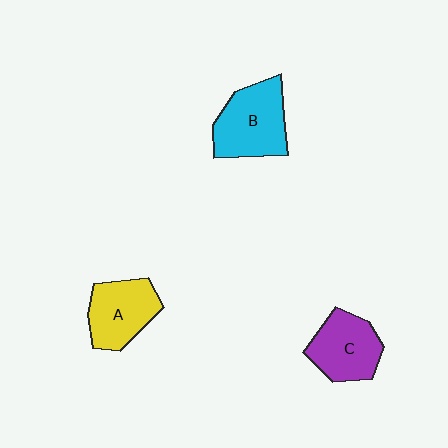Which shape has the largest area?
Shape B (cyan).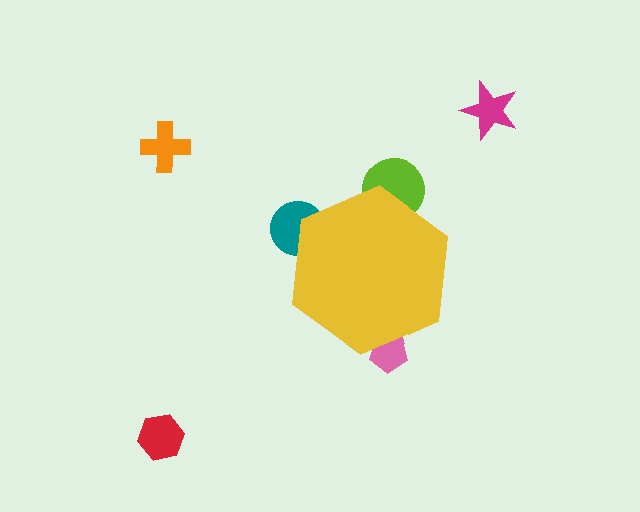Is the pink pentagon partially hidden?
Yes, the pink pentagon is partially hidden behind the yellow hexagon.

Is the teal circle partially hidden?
Yes, the teal circle is partially hidden behind the yellow hexagon.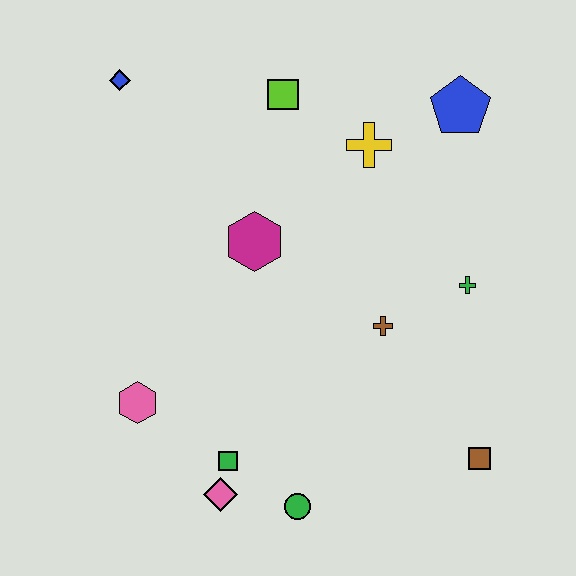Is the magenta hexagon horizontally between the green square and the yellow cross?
Yes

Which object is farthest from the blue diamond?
The brown square is farthest from the blue diamond.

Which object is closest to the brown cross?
The green cross is closest to the brown cross.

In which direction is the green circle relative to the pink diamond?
The green circle is to the right of the pink diamond.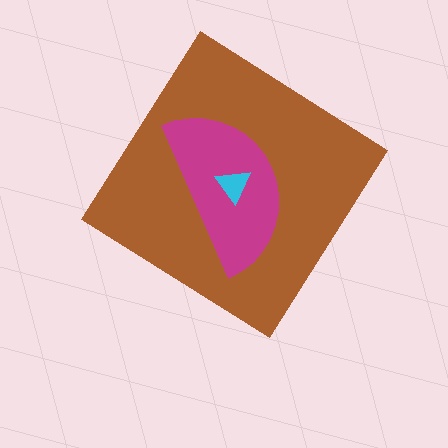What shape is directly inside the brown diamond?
The magenta semicircle.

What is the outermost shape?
The brown diamond.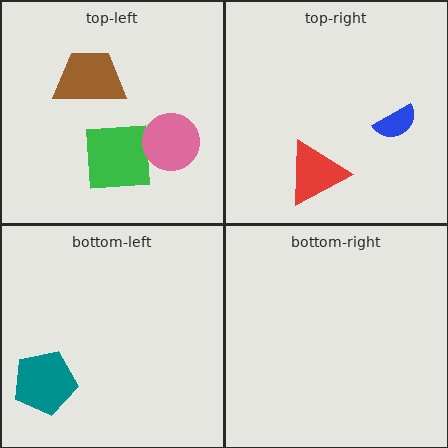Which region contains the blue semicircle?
The top-right region.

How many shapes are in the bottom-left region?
1.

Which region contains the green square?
The top-left region.